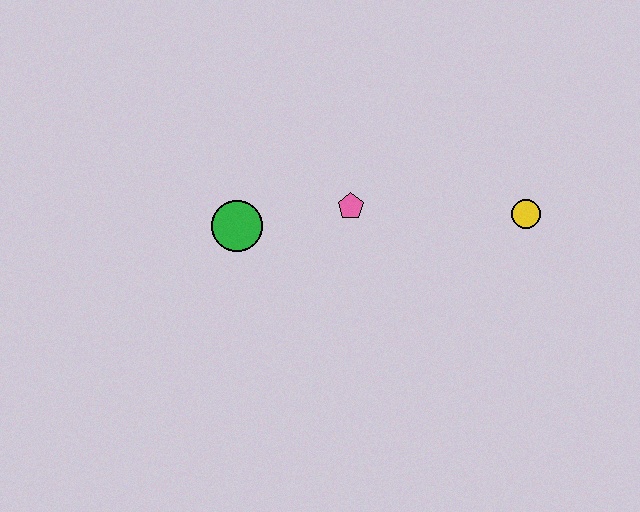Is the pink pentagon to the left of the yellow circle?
Yes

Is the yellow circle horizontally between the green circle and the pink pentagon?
No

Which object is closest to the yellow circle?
The pink pentagon is closest to the yellow circle.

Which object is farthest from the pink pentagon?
The yellow circle is farthest from the pink pentagon.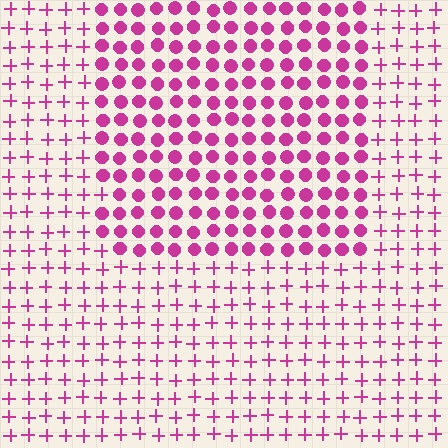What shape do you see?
I see a rectangle.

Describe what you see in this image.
The image is filled with small magenta elements arranged in a uniform grid. A rectangle-shaped region contains circles, while the surrounding area contains plus signs. The boundary is defined purely by the change in element shape.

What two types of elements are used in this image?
The image uses circles inside the rectangle region and plus signs outside it.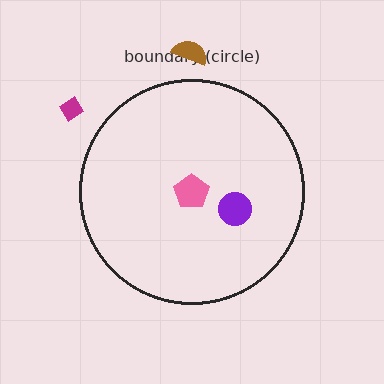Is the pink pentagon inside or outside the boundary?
Inside.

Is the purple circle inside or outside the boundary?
Inside.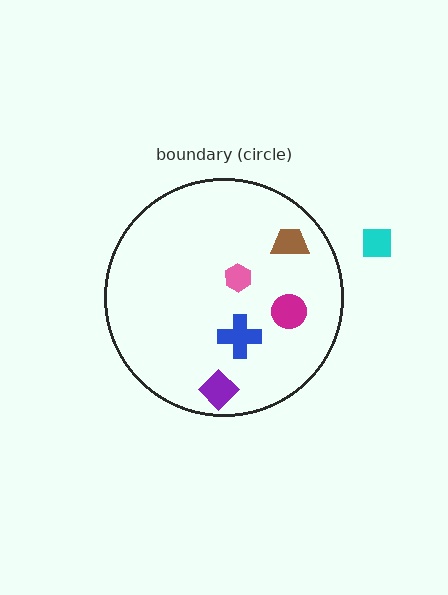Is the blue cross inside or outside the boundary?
Inside.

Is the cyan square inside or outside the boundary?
Outside.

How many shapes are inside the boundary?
5 inside, 1 outside.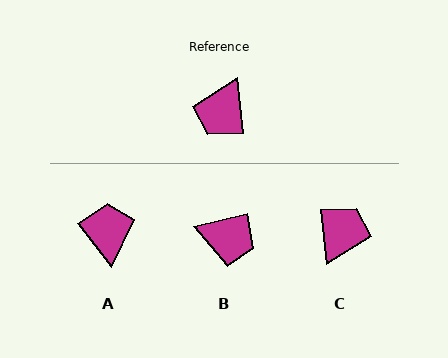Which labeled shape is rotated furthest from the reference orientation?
C, about 180 degrees away.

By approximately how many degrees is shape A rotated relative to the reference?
Approximately 149 degrees clockwise.